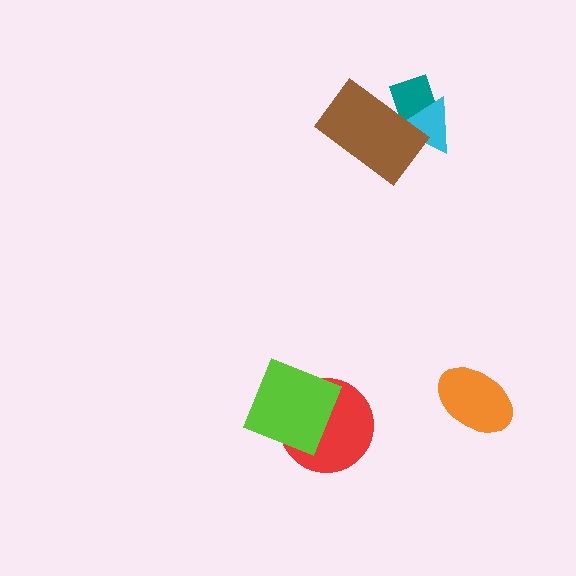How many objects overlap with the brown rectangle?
2 objects overlap with the brown rectangle.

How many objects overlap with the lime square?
1 object overlaps with the lime square.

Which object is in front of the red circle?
The lime square is in front of the red circle.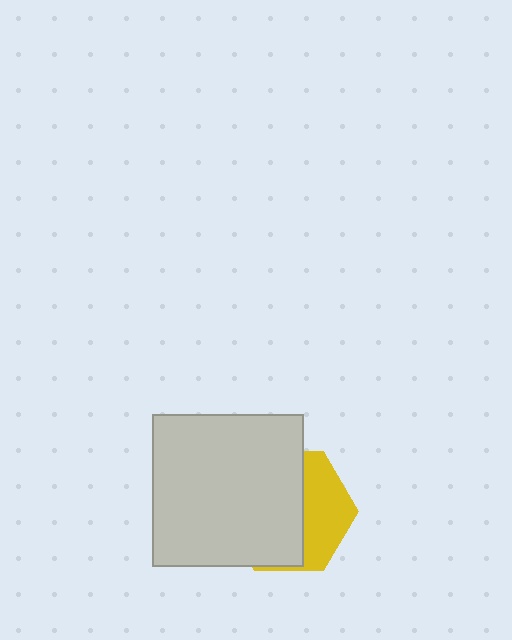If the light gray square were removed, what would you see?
You would see the complete yellow hexagon.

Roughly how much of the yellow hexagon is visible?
A small part of it is visible (roughly 38%).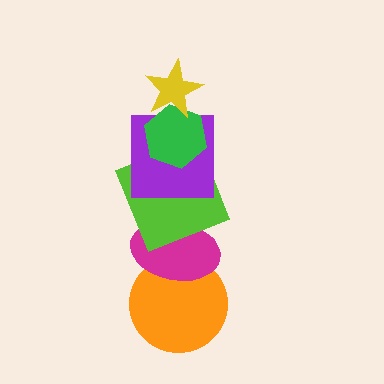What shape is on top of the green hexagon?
The yellow star is on top of the green hexagon.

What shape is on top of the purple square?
The green hexagon is on top of the purple square.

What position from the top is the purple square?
The purple square is 3rd from the top.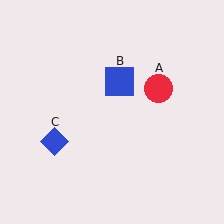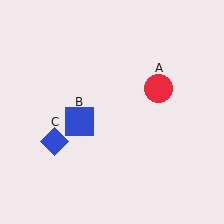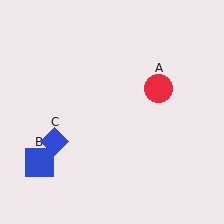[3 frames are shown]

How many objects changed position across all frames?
1 object changed position: blue square (object B).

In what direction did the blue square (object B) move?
The blue square (object B) moved down and to the left.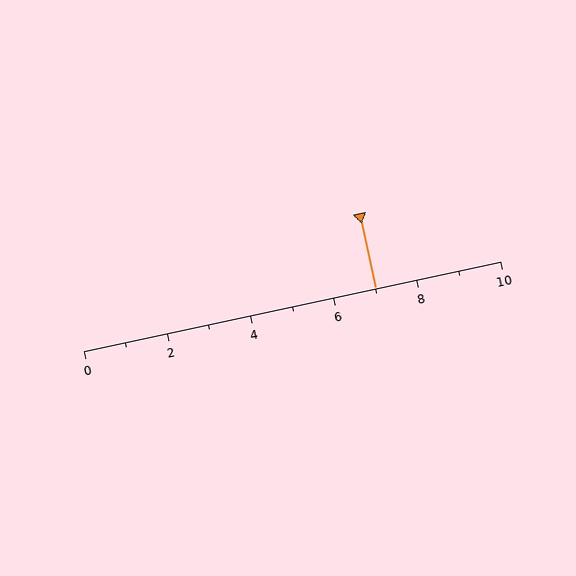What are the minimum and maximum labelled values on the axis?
The axis runs from 0 to 10.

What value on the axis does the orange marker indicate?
The marker indicates approximately 7.